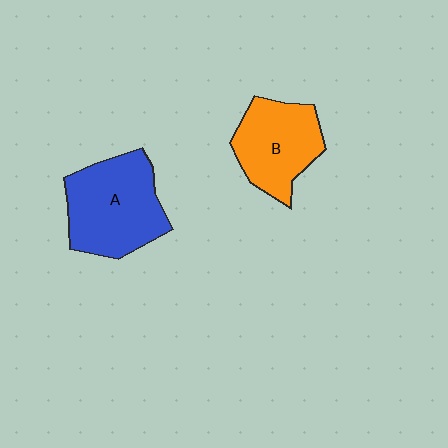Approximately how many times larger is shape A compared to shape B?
Approximately 1.3 times.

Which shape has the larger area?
Shape A (blue).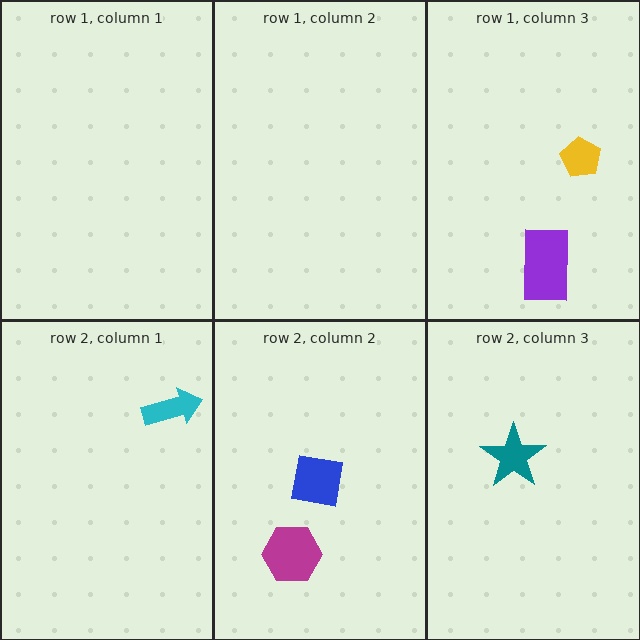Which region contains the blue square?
The row 2, column 2 region.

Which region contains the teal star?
The row 2, column 3 region.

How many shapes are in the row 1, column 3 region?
2.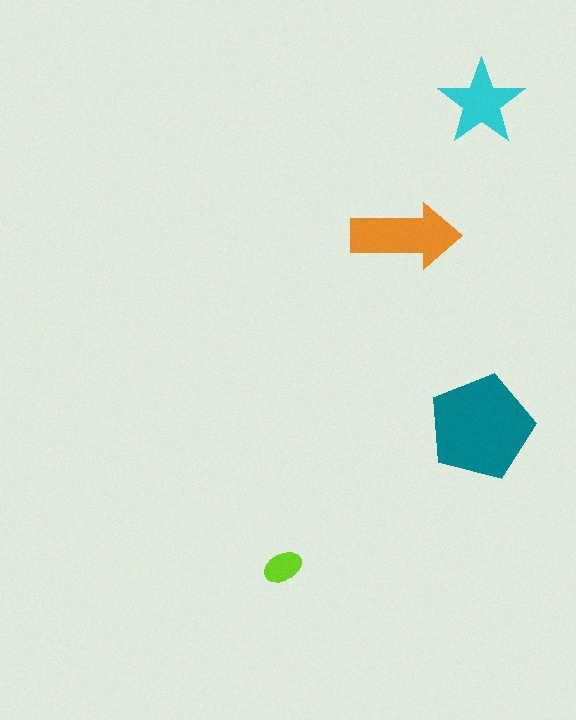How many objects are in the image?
There are 4 objects in the image.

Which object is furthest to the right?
The cyan star is rightmost.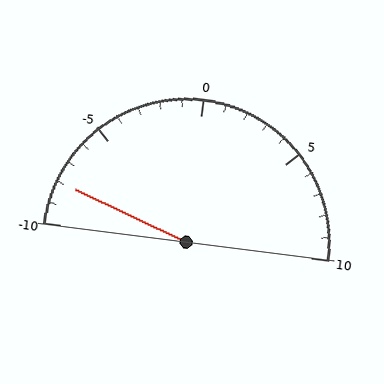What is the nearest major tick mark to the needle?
The nearest major tick mark is -10.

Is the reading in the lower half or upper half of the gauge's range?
The reading is in the lower half of the range (-10 to 10).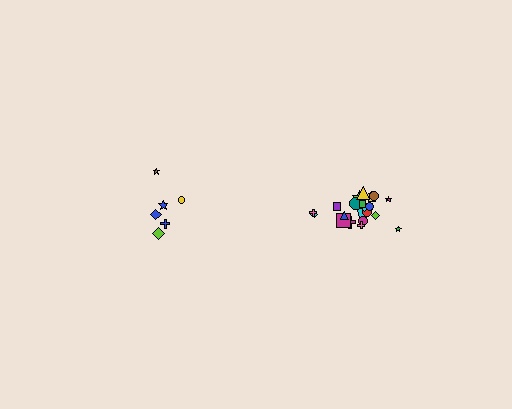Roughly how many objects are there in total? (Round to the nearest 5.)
Roughly 30 objects in total.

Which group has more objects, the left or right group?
The right group.